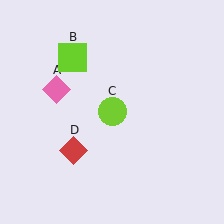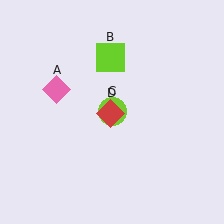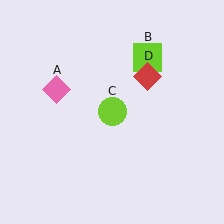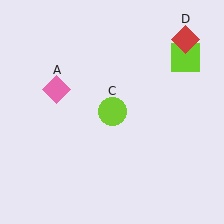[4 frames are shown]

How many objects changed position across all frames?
2 objects changed position: lime square (object B), red diamond (object D).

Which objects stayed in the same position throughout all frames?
Pink diamond (object A) and lime circle (object C) remained stationary.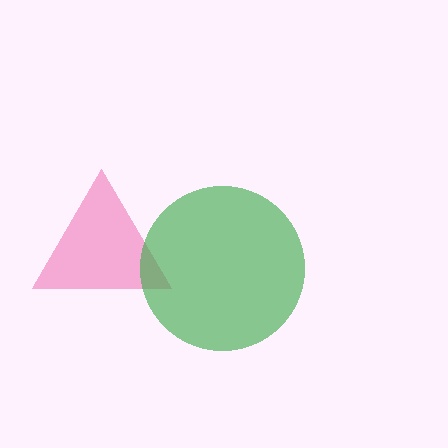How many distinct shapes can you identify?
There are 2 distinct shapes: a pink triangle, a green circle.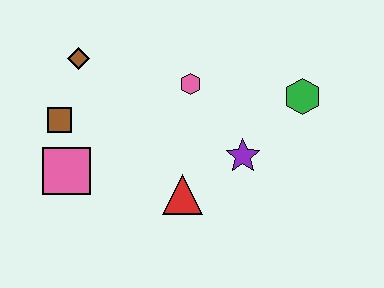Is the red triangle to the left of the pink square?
No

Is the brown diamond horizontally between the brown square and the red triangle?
Yes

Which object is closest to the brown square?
The pink square is closest to the brown square.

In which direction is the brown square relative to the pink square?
The brown square is above the pink square.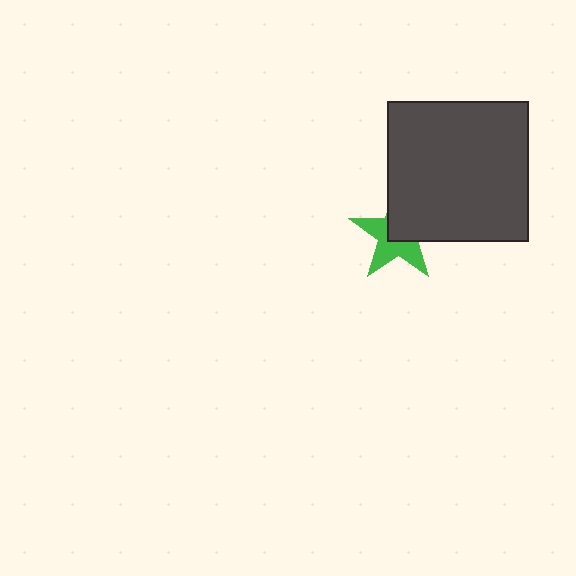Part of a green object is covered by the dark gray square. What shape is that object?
It is a star.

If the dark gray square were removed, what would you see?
You would see the complete green star.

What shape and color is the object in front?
The object in front is a dark gray square.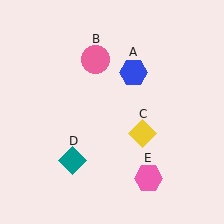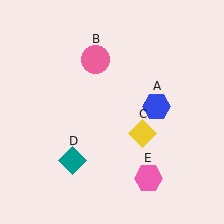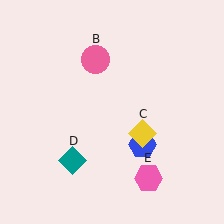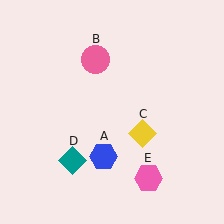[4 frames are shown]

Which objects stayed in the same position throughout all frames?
Pink circle (object B) and yellow diamond (object C) and teal diamond (object D) and pink hexagon (object E) remained stationary.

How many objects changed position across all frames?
1 object changed position: blue hexagon (object A).